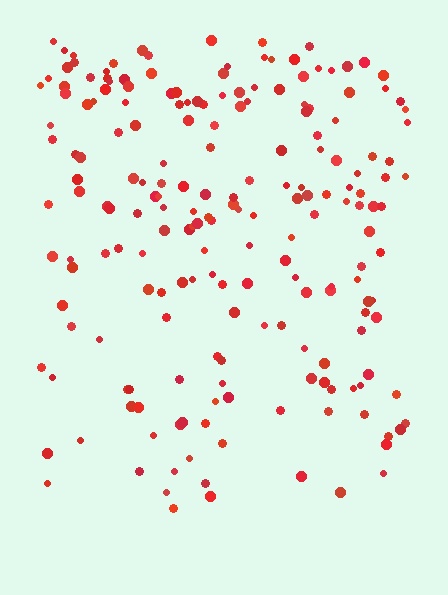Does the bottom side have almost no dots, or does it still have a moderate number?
Still a moderate number, just noticeably fewer than the top.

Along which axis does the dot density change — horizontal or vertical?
Vertical.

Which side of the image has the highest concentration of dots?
The top.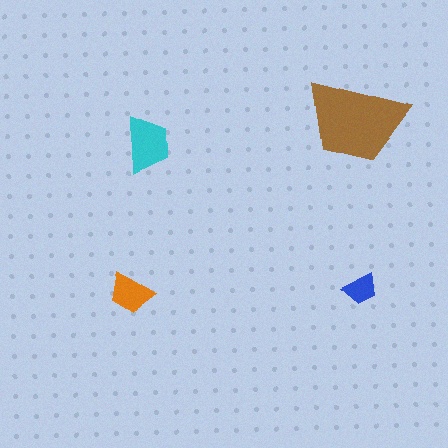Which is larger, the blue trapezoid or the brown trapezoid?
The brown one.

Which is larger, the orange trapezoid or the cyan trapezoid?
The cyan one.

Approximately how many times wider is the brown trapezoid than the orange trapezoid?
About 2 times wider.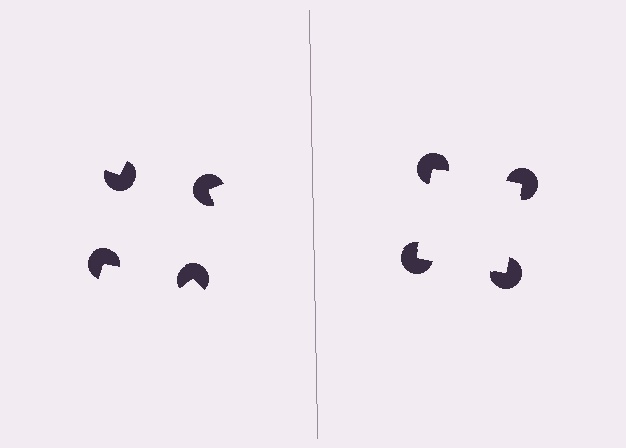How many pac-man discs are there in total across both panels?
8 — 4 on each side.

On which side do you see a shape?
An illusory square appears on the right side. On the left side the wedge cuts are rotated, so no coherent shape forms.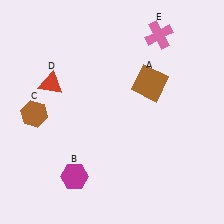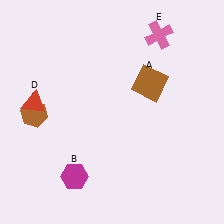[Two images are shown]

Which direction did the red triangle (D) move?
The red triangle (D) moved down.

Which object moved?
The red triangle (D) moved down.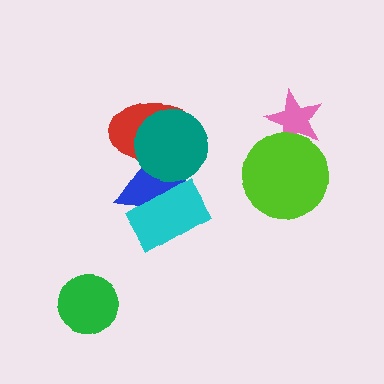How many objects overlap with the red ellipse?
2 objects overlap with the red ellipse.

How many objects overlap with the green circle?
0 objects overlap with the green circle.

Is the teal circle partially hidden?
No, no other shape covers it.